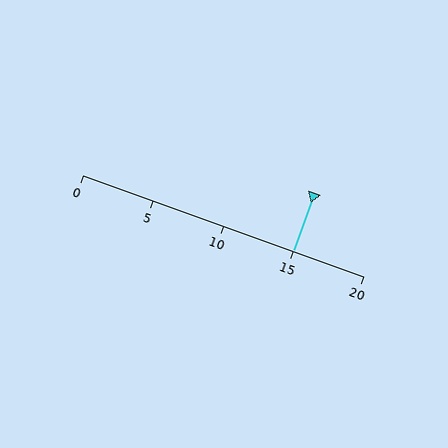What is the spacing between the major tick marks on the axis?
The major ticks are spaced 5 apart.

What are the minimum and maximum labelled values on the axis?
The axis runs from 0 to 20.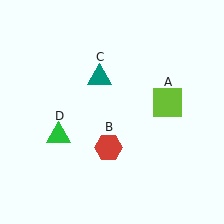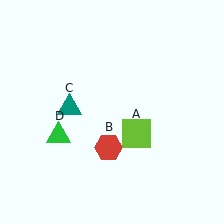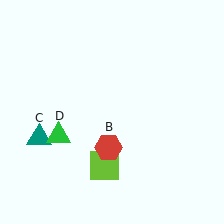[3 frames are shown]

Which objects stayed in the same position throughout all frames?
Red hexagon (object B) and green triangle (object D) remained stationary.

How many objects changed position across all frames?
2 objects changed position: lime square (object A), teal triangle (object C).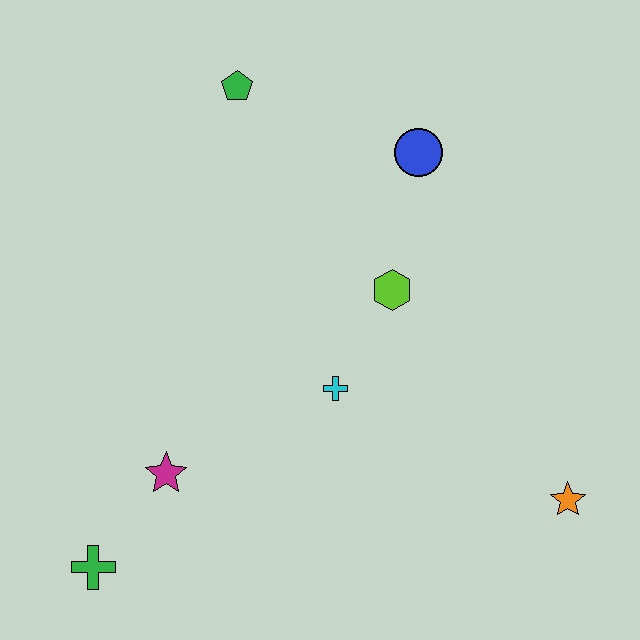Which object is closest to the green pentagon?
The blue circle is closest to the green pentagon.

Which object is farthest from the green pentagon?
The orange star is farthest from the green pentagon.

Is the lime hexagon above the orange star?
Yes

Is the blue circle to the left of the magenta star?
No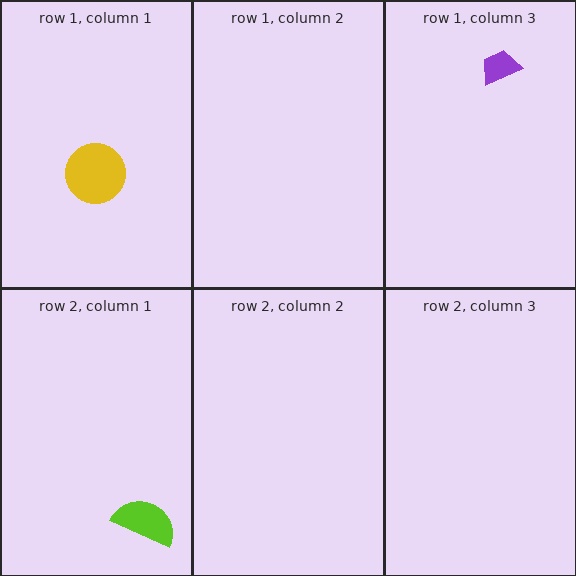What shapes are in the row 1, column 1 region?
The yellow circle.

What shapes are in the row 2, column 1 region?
The lime semicircle.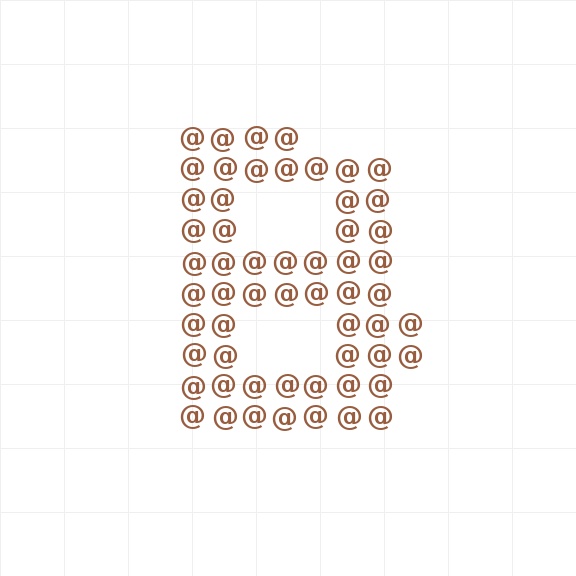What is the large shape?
The large shape is the letter B.